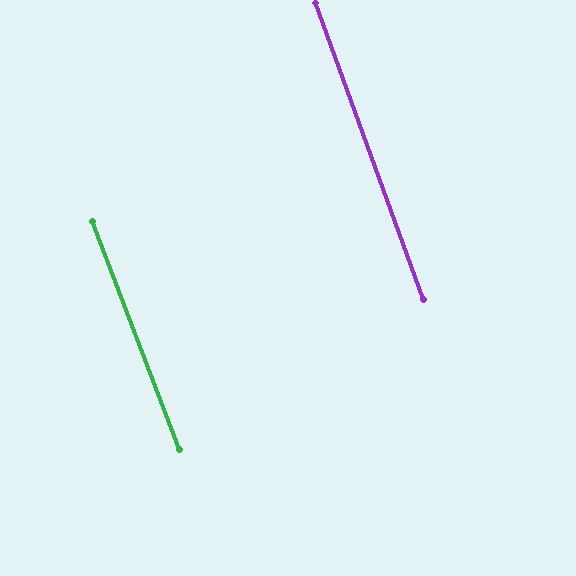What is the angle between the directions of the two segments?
Approximately 1 degree.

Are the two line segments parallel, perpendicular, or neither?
Parallel — their directions differ by only 1.0°.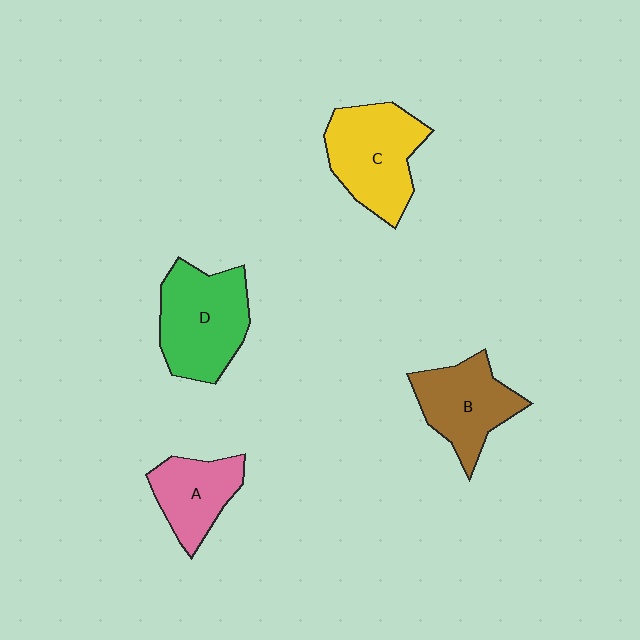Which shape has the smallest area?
Shape A (pink).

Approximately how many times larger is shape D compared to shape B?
Approximately 1.2 times.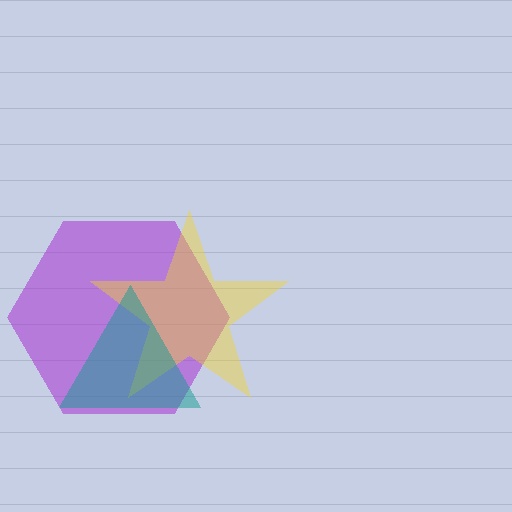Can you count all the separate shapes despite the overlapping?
Yes, there are 3 separate shapes.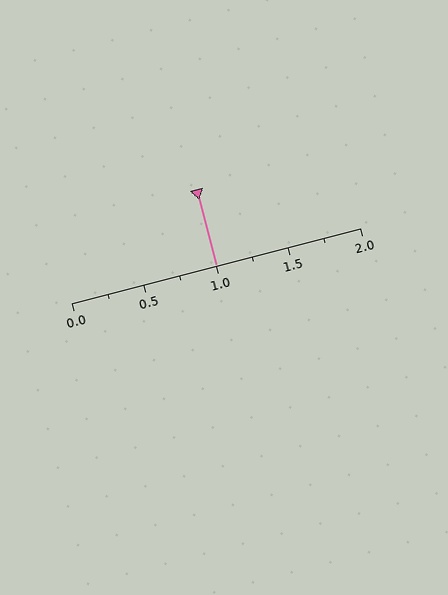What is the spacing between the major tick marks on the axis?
The major ticks are spaced 0.5 apart.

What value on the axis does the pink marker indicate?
The marker indicates approximately 1.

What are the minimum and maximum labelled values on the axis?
The axis runs from 0.0 to 2.0.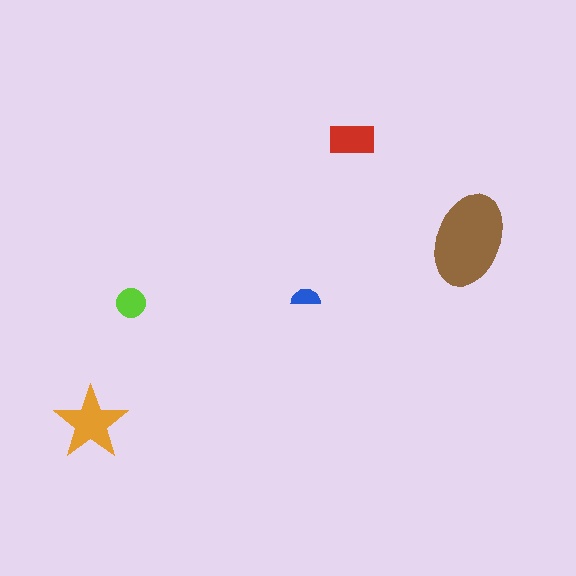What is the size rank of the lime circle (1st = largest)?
4th.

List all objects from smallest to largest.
The blue semicircle, the lime circle, the red rectangle, the orange star, the brown ellipse.